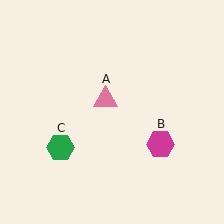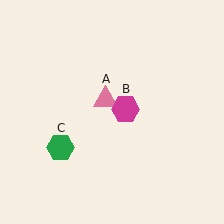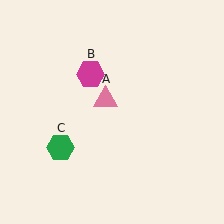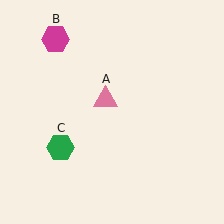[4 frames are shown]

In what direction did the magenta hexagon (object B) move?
The magenta hexagon (object B) moved up and to the left.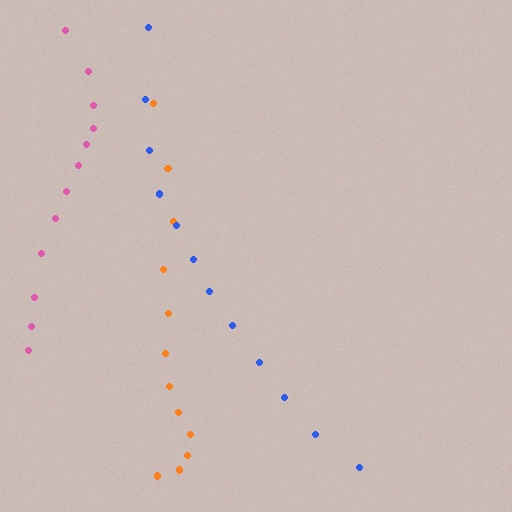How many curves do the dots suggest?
There are 3 distinct paths.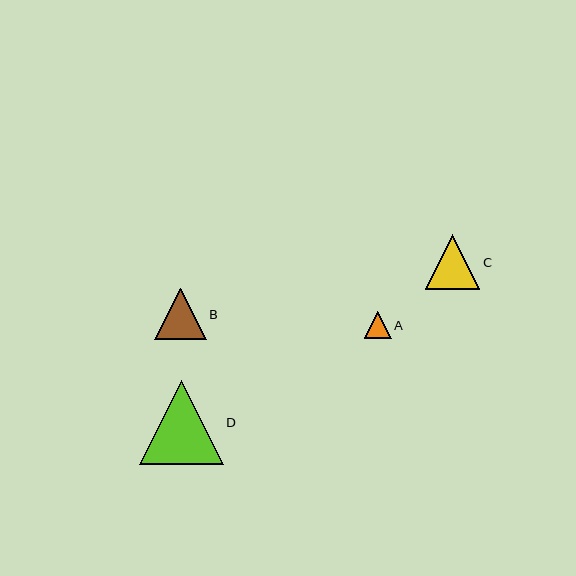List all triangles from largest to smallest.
From largest to smallest: D, C, B, A.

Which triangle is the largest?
Triangle D is the largest with a size of approximately 84 pixels.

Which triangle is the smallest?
Triangle A is the smallest with a size of approximately 27 pixels.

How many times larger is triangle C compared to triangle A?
Triangle C is approximately 2.0 times the size of triangle A.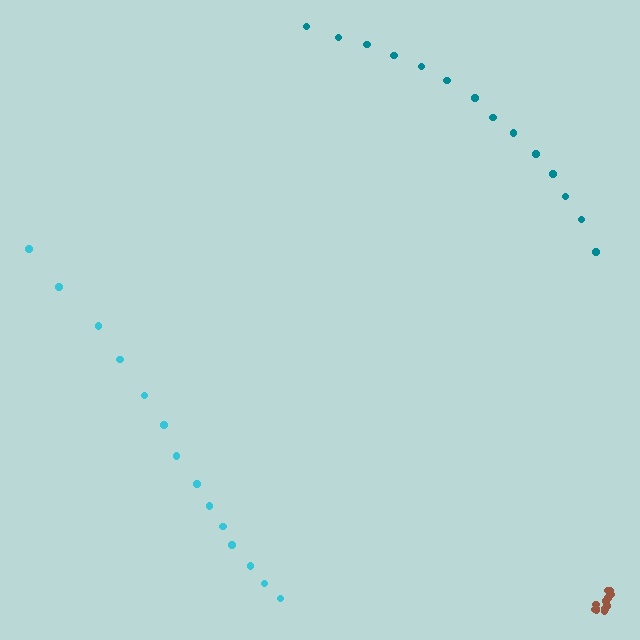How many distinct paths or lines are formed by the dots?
There are 3 distinct paths.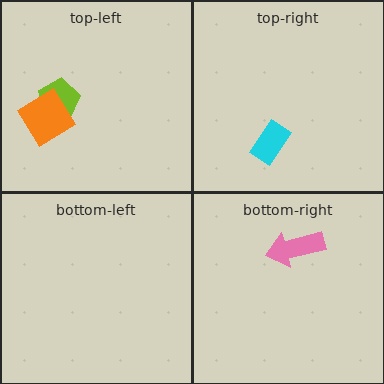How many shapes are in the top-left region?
2.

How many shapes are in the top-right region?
1.